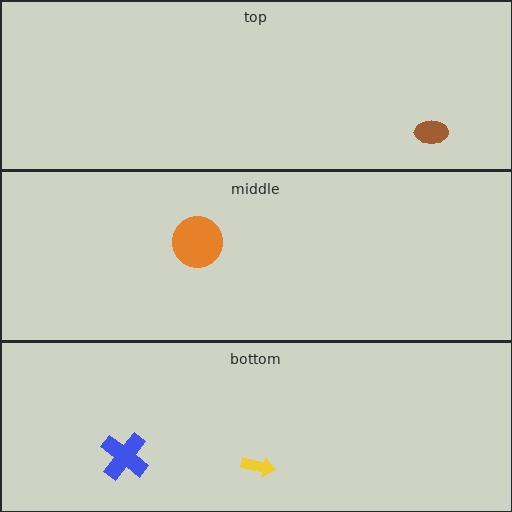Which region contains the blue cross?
The bottom region.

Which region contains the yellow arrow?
The bottom region.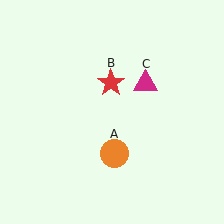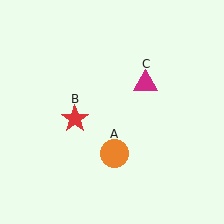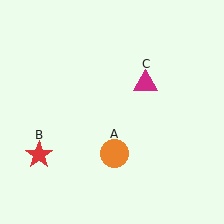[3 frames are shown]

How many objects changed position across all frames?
1 object changed position: red star (object B).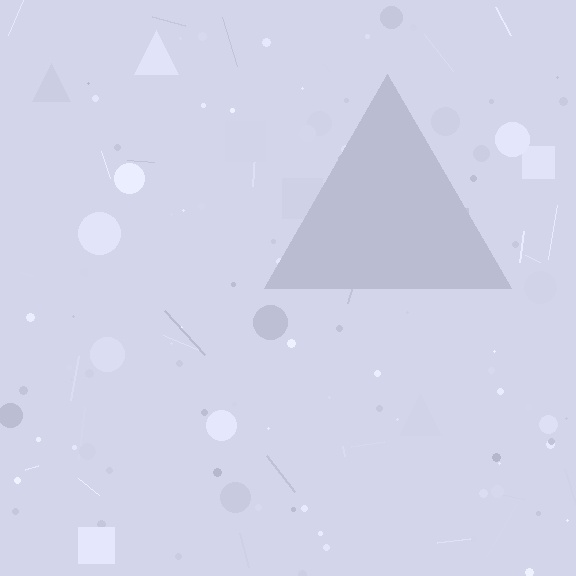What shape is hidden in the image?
A triangle is hidden in the image.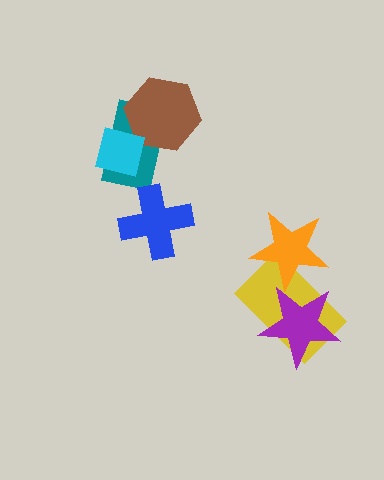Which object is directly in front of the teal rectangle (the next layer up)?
The brown hexagon is directly in front of the teal rectangle.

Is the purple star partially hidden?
No, no other shape covers it.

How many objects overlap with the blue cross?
0 objects overlap with the blue cross.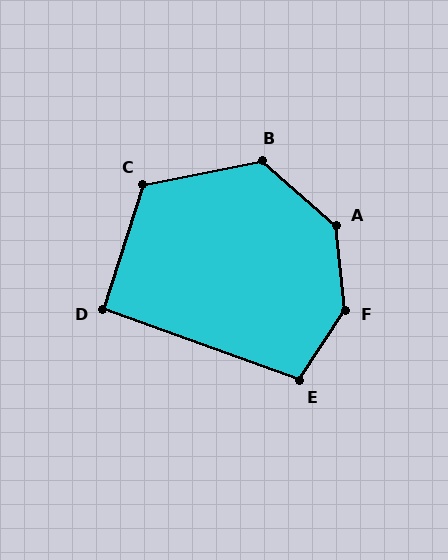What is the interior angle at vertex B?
Approximately 128 degrees (obtuse).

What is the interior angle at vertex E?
Approximately 104 degrees (obtuse).